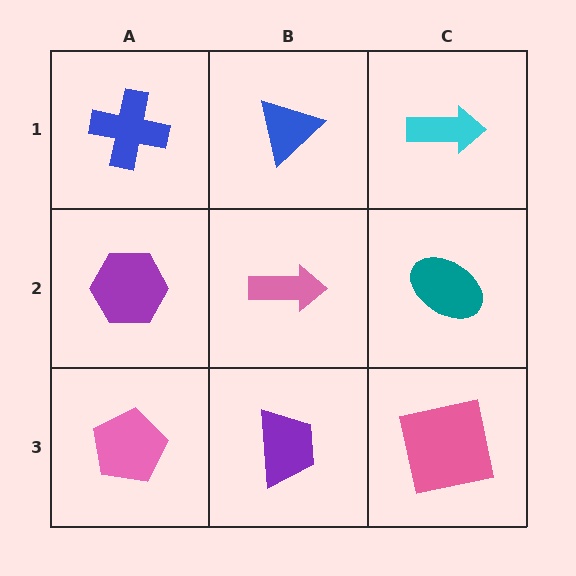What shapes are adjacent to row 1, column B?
A pink arrow (row 2, column B), a blue cross (row 1, column A), a cyan arrow (row 1, column C).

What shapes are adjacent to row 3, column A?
A purple hexagon (row 2, column A), a purple trapezoid (row 3, column B).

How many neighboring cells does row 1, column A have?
2.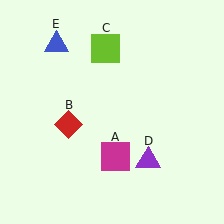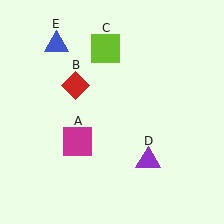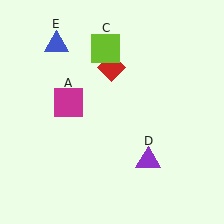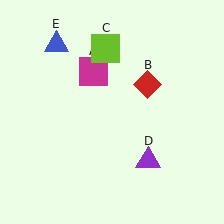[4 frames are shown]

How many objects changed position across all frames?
2 objects changed position: magenta square (object A), red diamond (object B).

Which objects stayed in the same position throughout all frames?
Lime square (object C) and purple triangle (object D) and blue triangle (object E) remained stationary.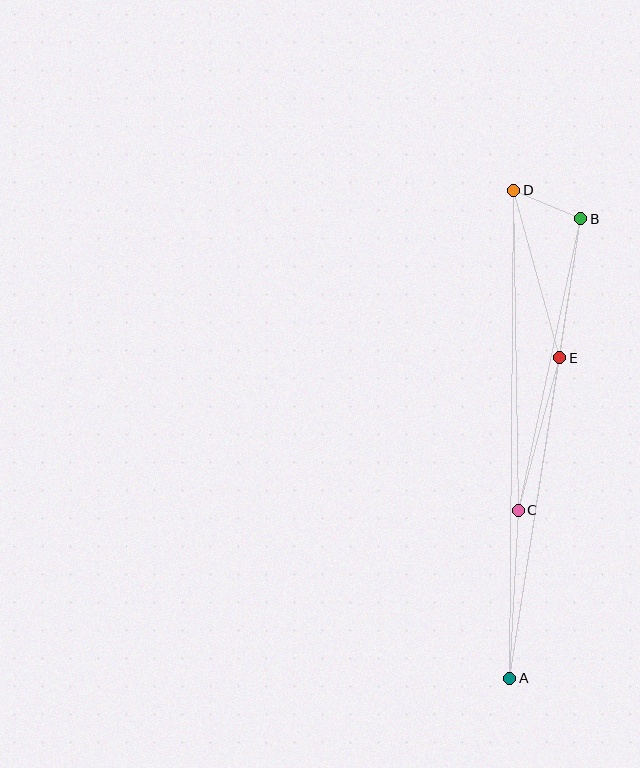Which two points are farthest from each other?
Points A and D are farthest from each other.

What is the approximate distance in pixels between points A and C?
The distance between A and C is approximately 168 pixels.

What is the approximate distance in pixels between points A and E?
The distance between A and E is approximately 324 pixels.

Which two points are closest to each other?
Points B and D are closest to each other.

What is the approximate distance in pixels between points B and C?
The distance between B and C is approximately 298 pixels.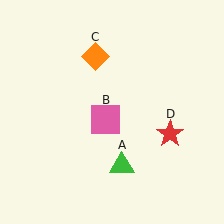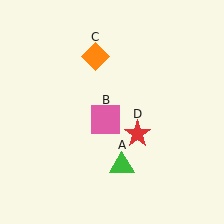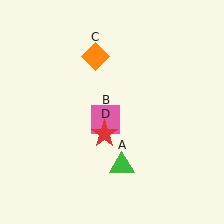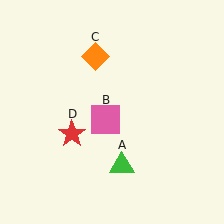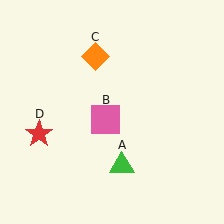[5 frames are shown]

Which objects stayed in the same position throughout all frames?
Green triangle (object A) and pink square (object B) and orange diamond (object C) remained stationary.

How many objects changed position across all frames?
1 object changed position: red star (object D).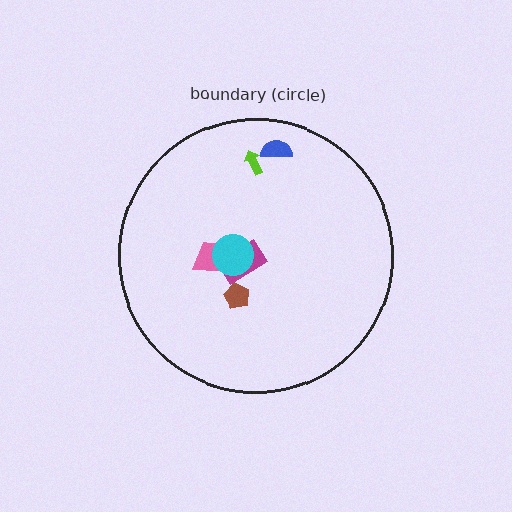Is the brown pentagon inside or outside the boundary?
Inside.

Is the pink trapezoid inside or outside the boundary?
Inside.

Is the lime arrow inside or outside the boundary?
Inside.